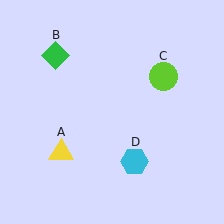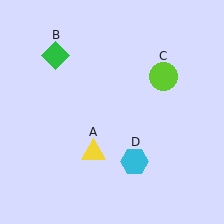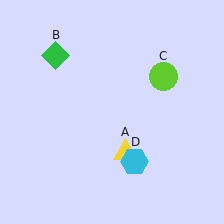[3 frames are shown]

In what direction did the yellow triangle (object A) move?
The yellow triangle (object A) moved right.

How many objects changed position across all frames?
1 object changed position: yellow triangle (object A).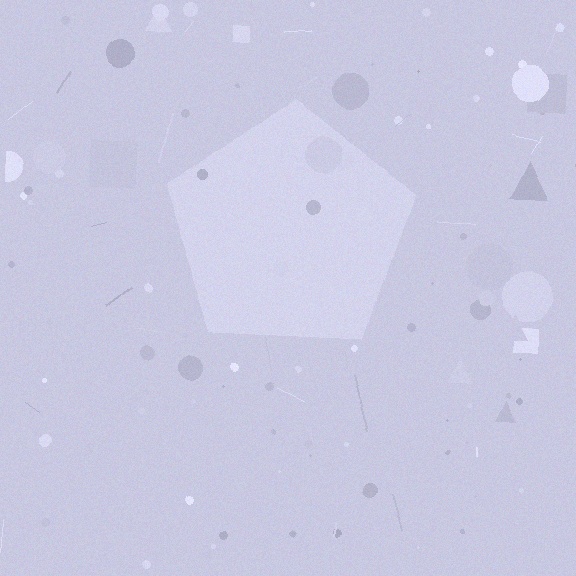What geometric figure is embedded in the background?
A pentagon is embedded in the background.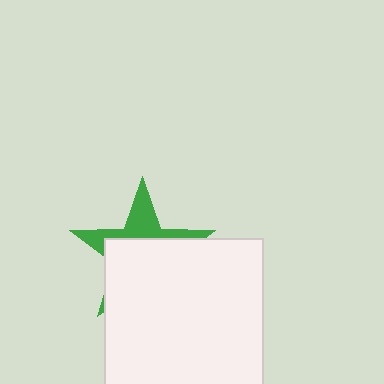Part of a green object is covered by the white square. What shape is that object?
It is a star.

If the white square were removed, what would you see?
You would see the complete green star.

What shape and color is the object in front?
The object in front is a white square.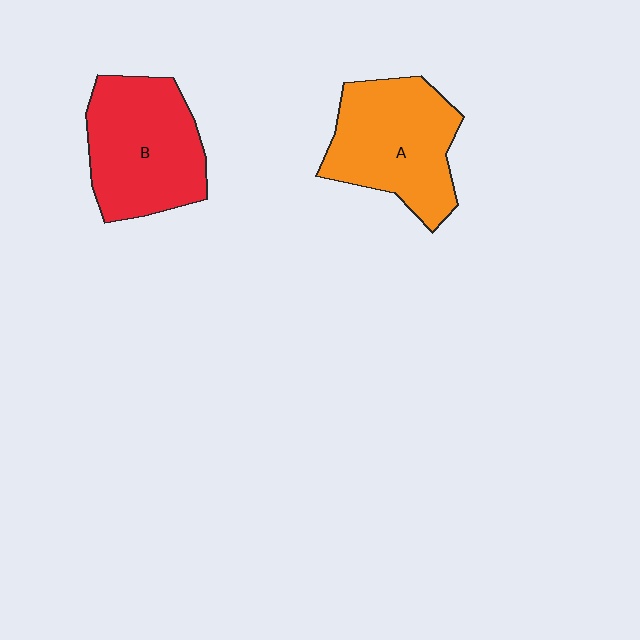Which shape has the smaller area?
Shape A (orange).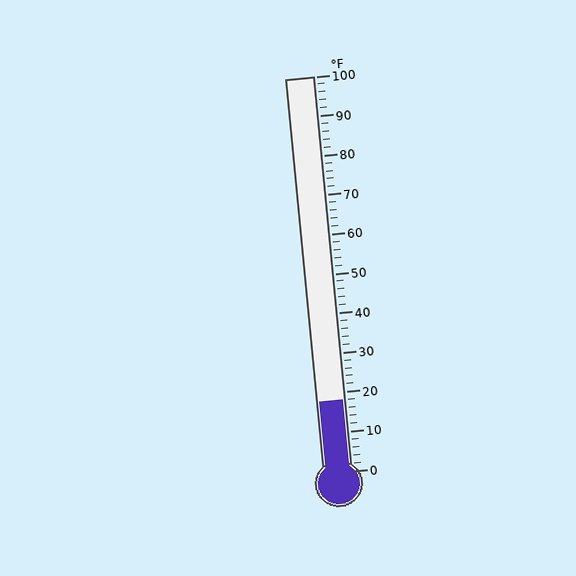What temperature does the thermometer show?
The thermometer shows approximately 18°F.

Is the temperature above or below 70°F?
The temperature is below 70°F.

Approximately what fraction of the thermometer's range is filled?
The thermometer is filled to approximately 20% of its range.